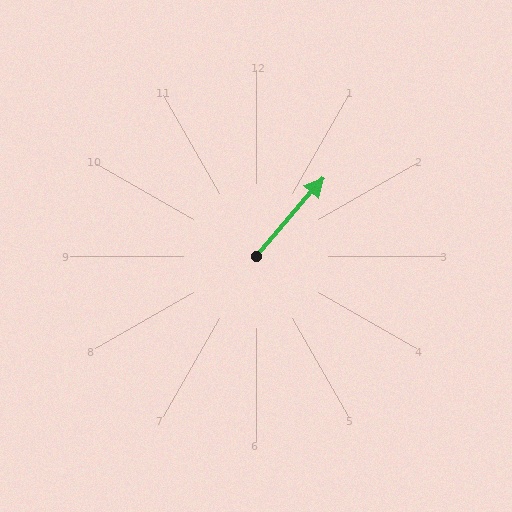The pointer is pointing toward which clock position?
Roughly 1 o'clock.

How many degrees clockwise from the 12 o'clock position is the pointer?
Approximately 41 degrees.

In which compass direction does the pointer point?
Northeast.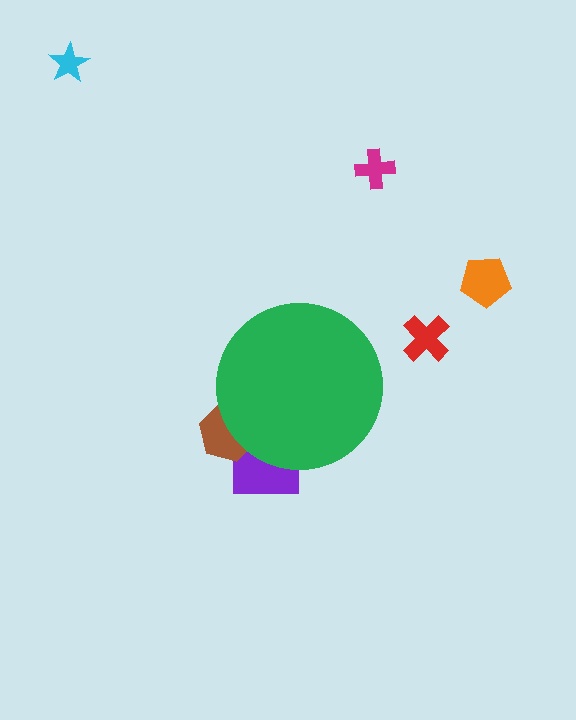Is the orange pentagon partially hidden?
No, the orange pentagon is fully visible.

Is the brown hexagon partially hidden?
Yes, the brown hexagon is partially hidden behind the green circle.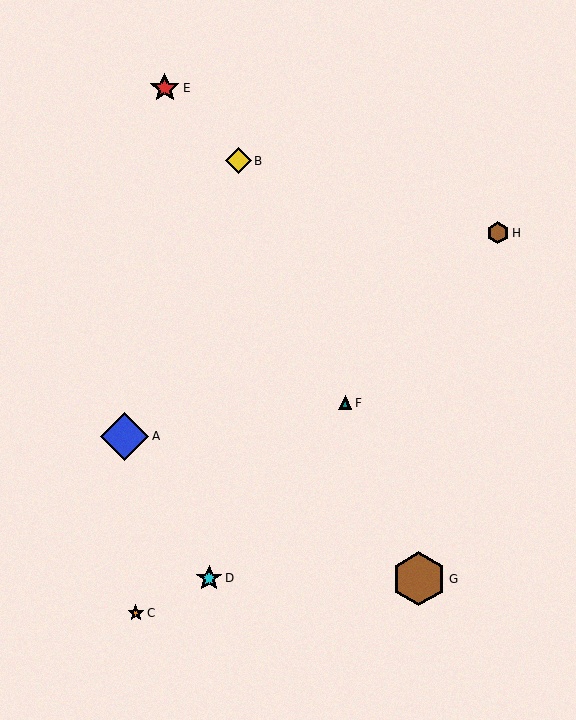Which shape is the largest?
The brown hexagon (labeled G) is the largest.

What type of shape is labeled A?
Shape A is a blue diamond.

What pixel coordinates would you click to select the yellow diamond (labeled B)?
Click at (239, 161) to select the yellow diamond B.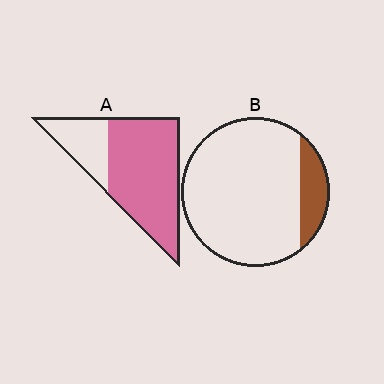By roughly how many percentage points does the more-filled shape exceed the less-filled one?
By roughly 60 percentage points (A over B).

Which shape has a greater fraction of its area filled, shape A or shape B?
Shape A.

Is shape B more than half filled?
No.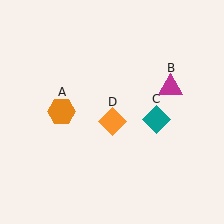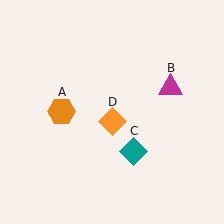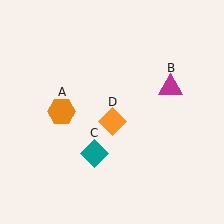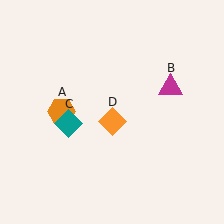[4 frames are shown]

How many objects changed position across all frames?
1 object changed position: teal diamond (object C).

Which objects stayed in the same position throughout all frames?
Orange hexagon (object A) and magenta triangle (object B) and orange diamond (object D) remained stationary.